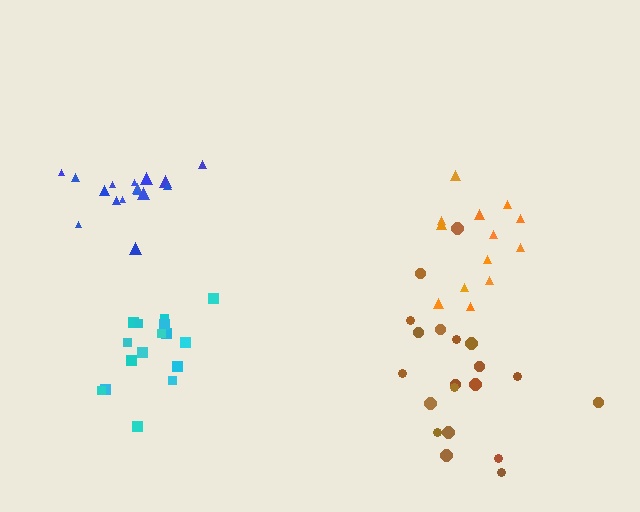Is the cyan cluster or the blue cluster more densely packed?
Blue.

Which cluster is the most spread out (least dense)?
Brown.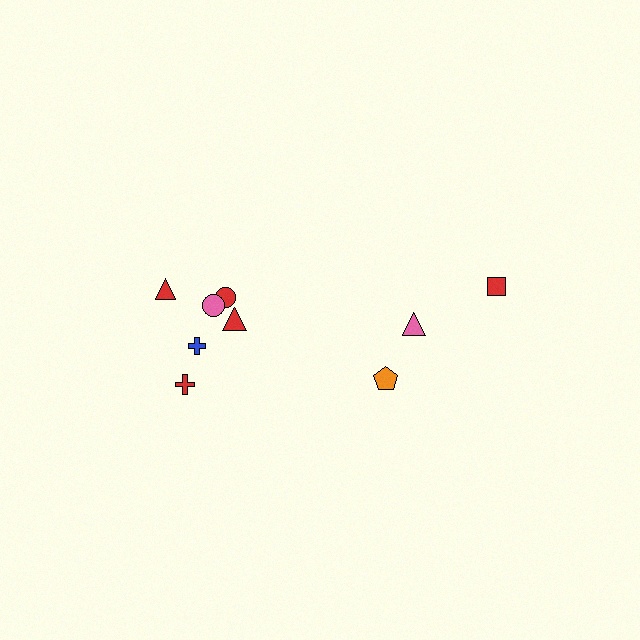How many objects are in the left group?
There are 6 objects.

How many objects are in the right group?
There are 3 objects.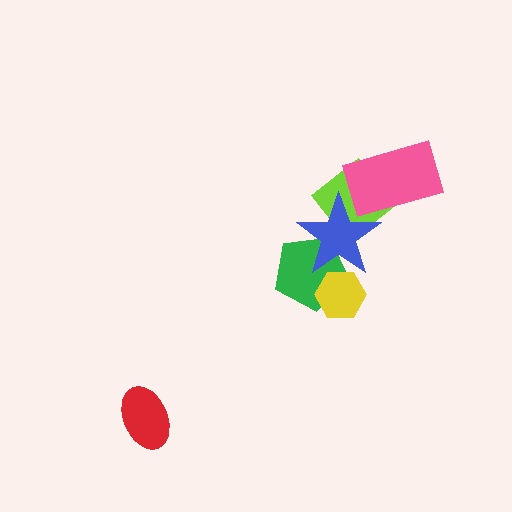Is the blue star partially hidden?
Yes, it is partially covered by another shape.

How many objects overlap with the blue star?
4 objects overlap with the blue star.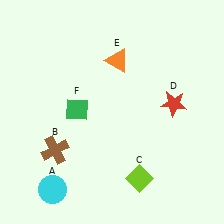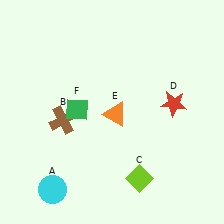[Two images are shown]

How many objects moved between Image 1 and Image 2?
2 objects moved between the two images.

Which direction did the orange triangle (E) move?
The orange triangle (E) moved down.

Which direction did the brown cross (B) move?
The brown cross (B) moved up.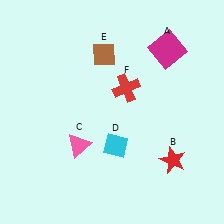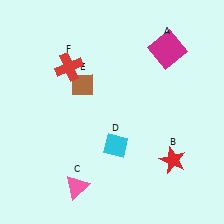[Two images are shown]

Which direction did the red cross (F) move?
The red cross (F) moved left.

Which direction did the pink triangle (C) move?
The pink triangle (C) moved down.